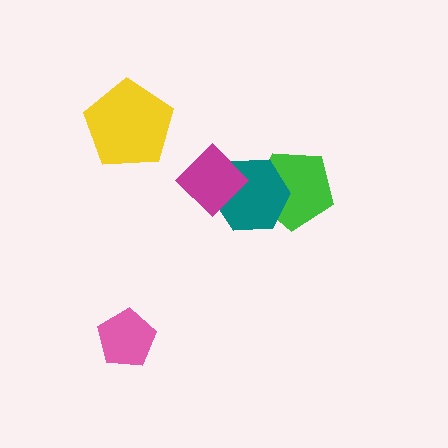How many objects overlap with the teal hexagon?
2 objects overlap with the teal hexagon.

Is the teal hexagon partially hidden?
Yes, it is partially covered by another shape.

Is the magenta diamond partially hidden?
No, no other shape covers it.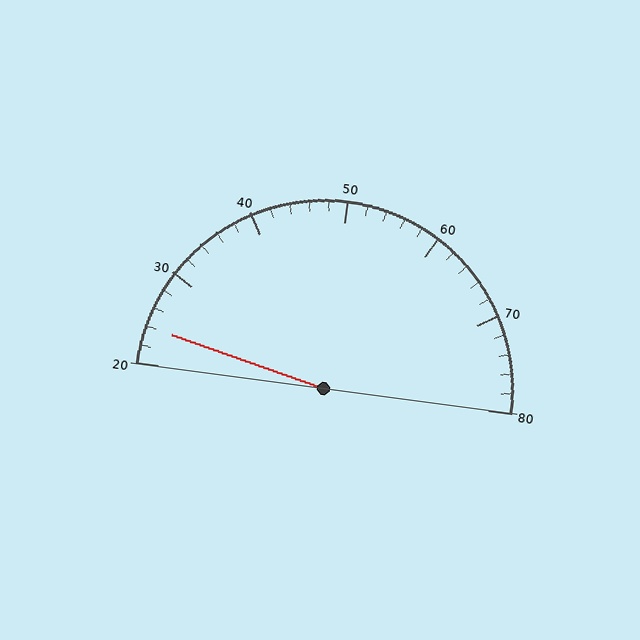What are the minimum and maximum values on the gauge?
The gauge ranges from 20 to 80.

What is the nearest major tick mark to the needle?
The nearest major tick mark is 20.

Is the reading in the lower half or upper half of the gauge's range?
The reading is in the lower half of the range (20 to 80).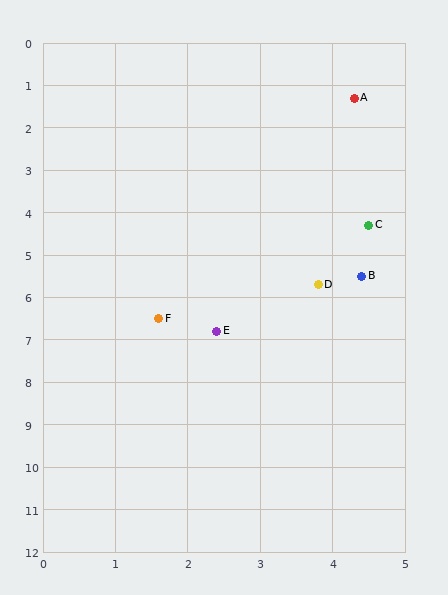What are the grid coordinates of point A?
Point A is at approximately (4.3, 1.3).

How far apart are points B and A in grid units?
Points B and A are about 4.2 grid units apart.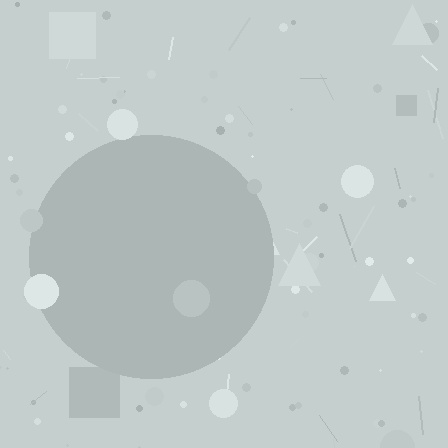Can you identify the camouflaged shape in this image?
The camouflaged shape is a circle.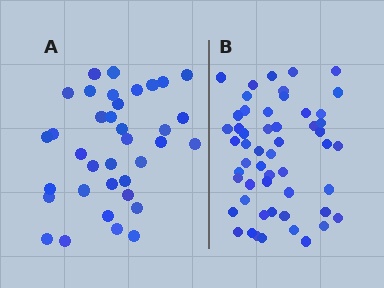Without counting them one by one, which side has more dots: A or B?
Region B (the right region) has more dots.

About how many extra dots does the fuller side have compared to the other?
Region B has approximately 15 more dots than region A.